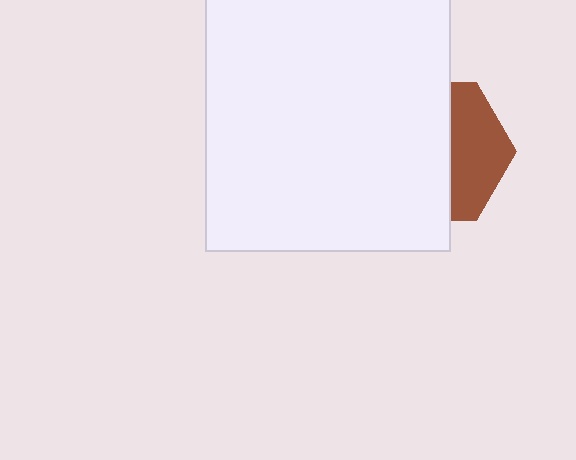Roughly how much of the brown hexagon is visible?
A small part of it is visible (roughly 38%).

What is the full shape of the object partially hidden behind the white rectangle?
The partially hidden object is a brown hexagon.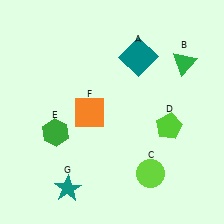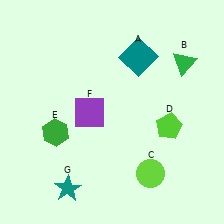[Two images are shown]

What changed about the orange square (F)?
In Image 1, F is orange. In Image 2, it changed to purple.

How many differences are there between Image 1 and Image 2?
There is 1 difference between the two images.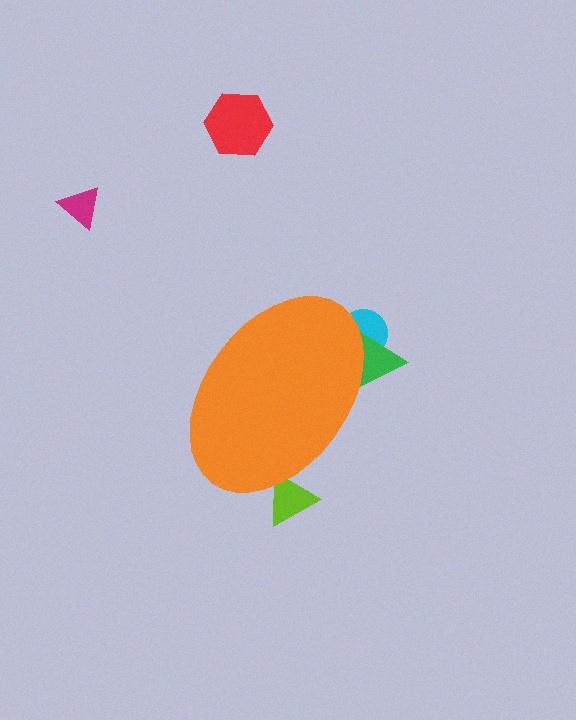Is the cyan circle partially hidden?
Yes, the cyan circle is partially hidden behind the orange ellipse.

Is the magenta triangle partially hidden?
No, the magenta triangle is fully visible.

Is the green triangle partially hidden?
Yes, the green triangle is partially hidden behind the orange ellipse.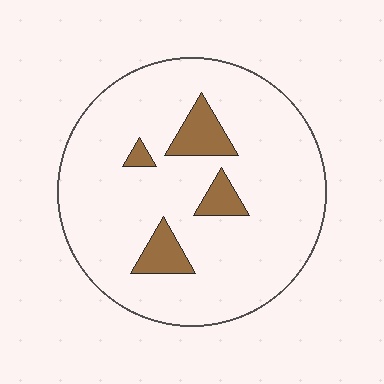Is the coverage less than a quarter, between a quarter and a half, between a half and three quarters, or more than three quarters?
Less than a quarter.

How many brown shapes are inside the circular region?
4.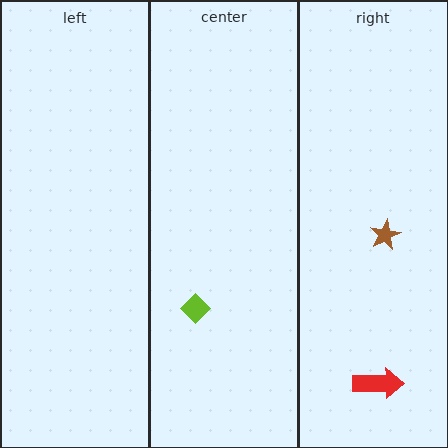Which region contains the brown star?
The right region.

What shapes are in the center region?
The lime diamond.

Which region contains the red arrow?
The right region.